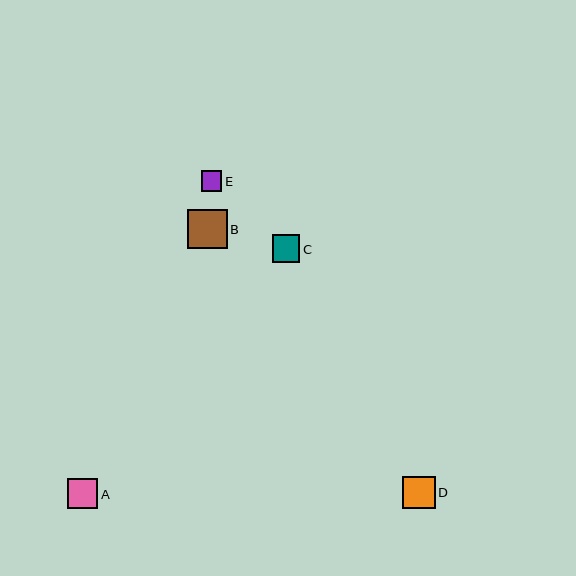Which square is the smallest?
Square E is the smallest with a size of approximately 20 pixels.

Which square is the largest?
Square B is the largest with a size of approximately 39 pixels.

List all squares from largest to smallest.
From largest to smallest: B, D, A, C, E.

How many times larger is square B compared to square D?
Square B is approximately 1.2 times the size of square D.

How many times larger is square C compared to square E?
Square C is approximately 1.3 times the size of square E.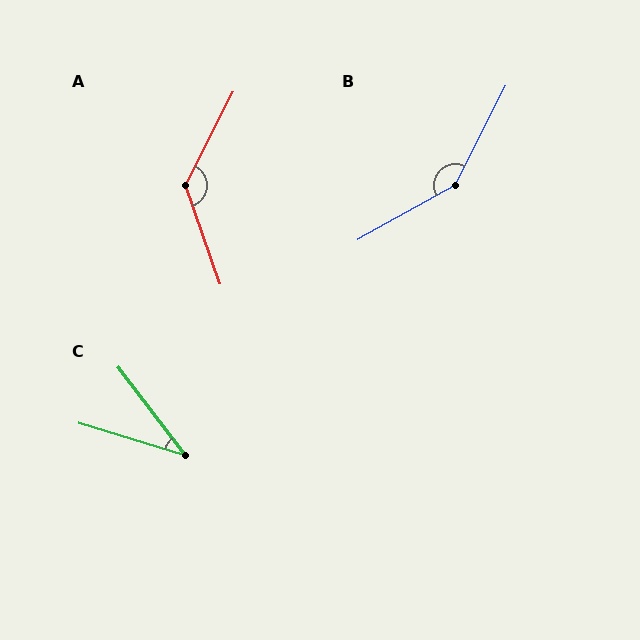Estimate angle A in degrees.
Approximately 133 degrees.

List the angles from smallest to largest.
C (36°), A (133°), B (146°).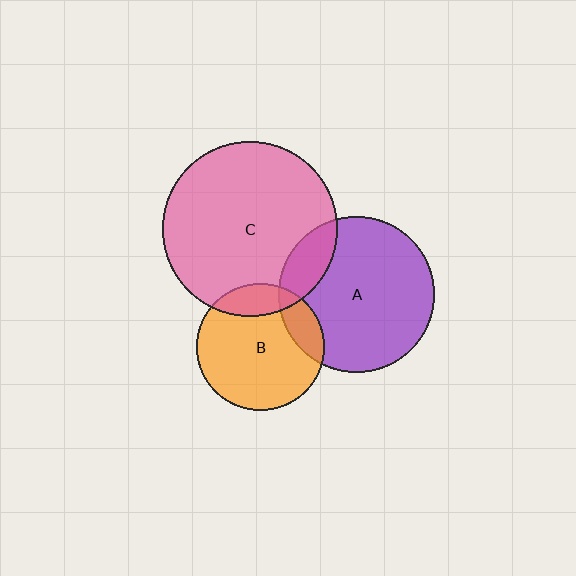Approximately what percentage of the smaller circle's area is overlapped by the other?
Approximately 15%.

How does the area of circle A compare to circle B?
Approximately 1.5 times.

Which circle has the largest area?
Circle C (pink).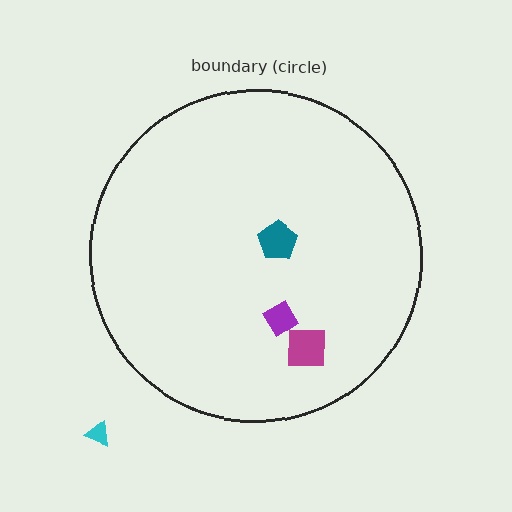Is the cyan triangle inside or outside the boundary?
Outside.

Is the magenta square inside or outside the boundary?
Inside.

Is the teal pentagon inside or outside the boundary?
Inside.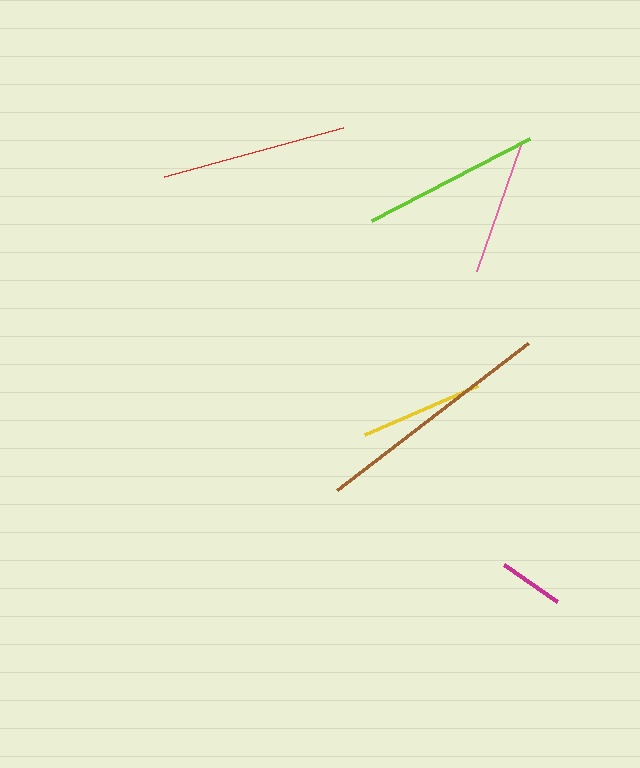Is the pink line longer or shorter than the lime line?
The lime line is longer than the pink line.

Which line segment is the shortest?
The magenta line is the shortest at approximately 65 pixels.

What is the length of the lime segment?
The lime segment is approximately 179 pixels long.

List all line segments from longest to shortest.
From longest to shortest: brown, red, lime, pink, yellow, magenta.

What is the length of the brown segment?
The brown segment is approximately 241 pixels long.